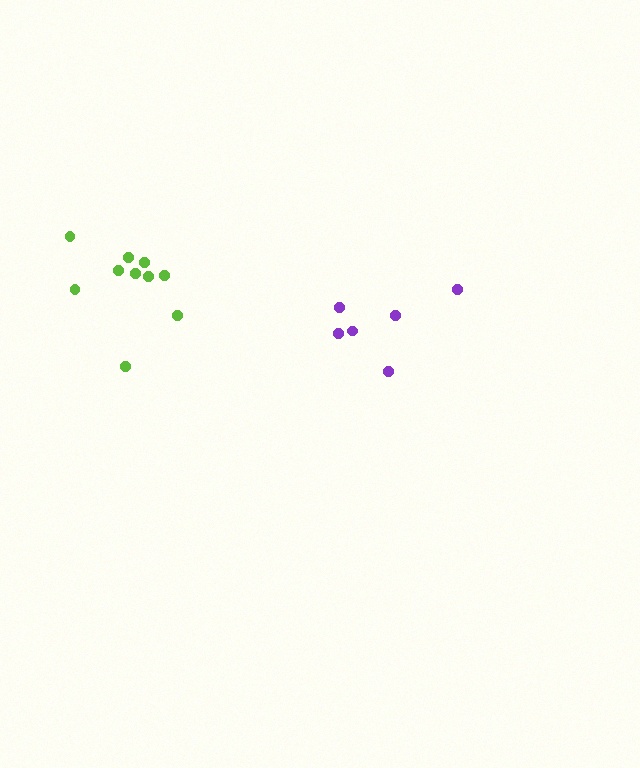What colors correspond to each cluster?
The clusters are colored: purple, lime.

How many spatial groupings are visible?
There are 2 spatial groupings.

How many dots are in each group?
Group 1: 6 dots, Group 2: 10 dots (16 total).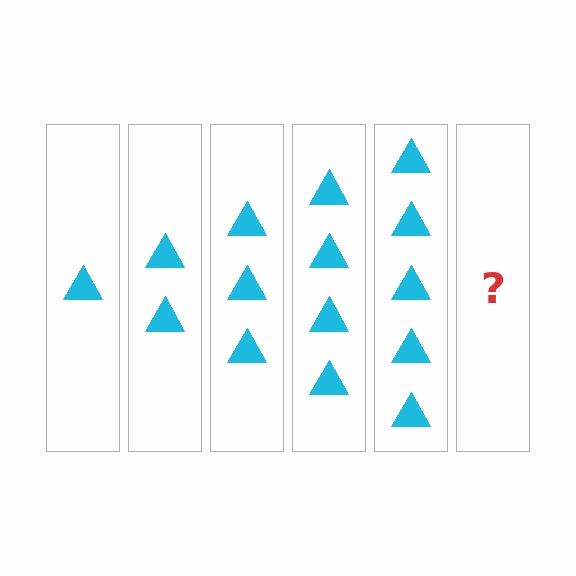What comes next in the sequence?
The next element should be 6 triangles.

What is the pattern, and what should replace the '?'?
The pattern is that each step adds one more triangle. The '?' should be 6 triangles.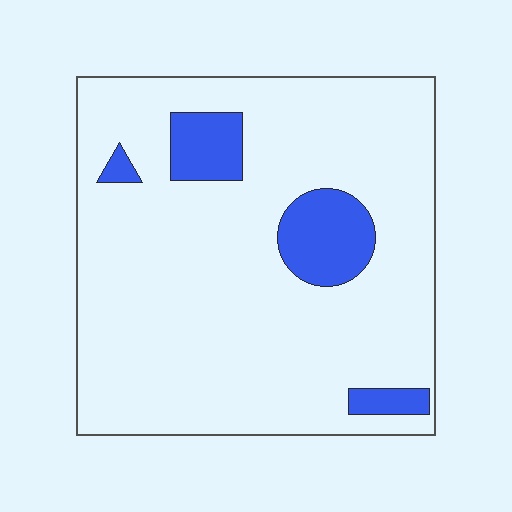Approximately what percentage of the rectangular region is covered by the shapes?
Approximately 10%.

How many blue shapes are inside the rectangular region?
4.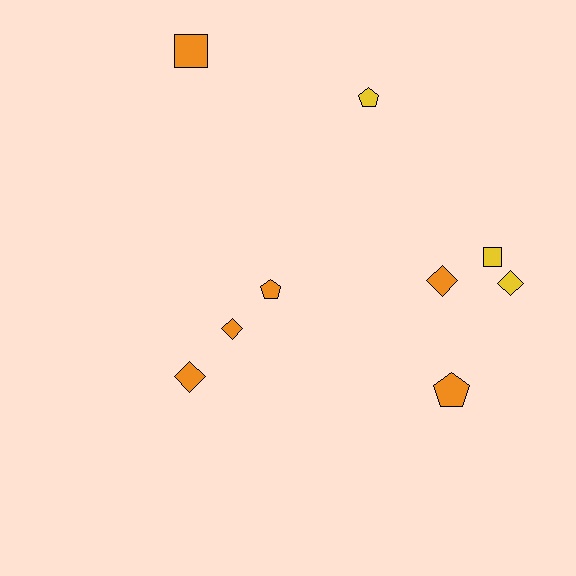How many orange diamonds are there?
There are 3 orange diamonds.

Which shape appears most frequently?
Diamond, with 4 objects.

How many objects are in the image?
There are 9 objects.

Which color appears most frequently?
Orange, with 6 objects.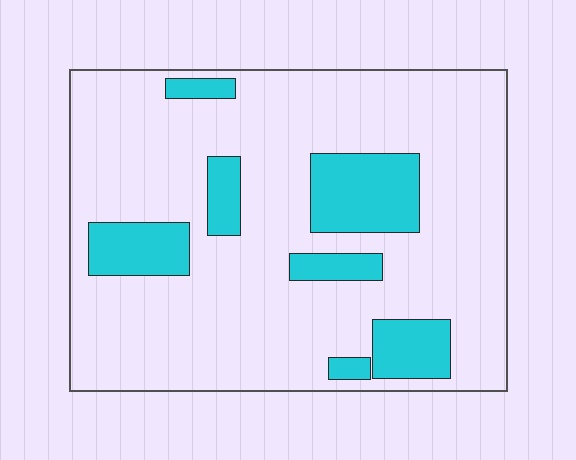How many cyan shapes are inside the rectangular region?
7.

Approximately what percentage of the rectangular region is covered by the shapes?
Approximately 20%.